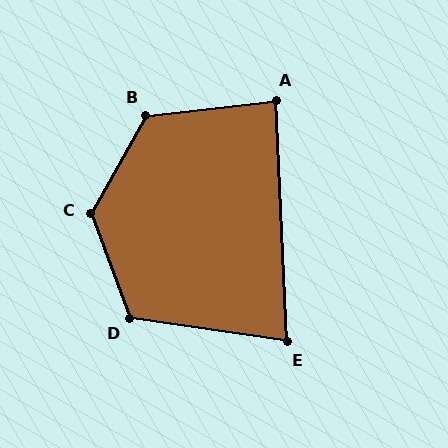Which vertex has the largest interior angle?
C, at approximately 131 degrees.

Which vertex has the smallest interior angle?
E, at approximately 79 degrees.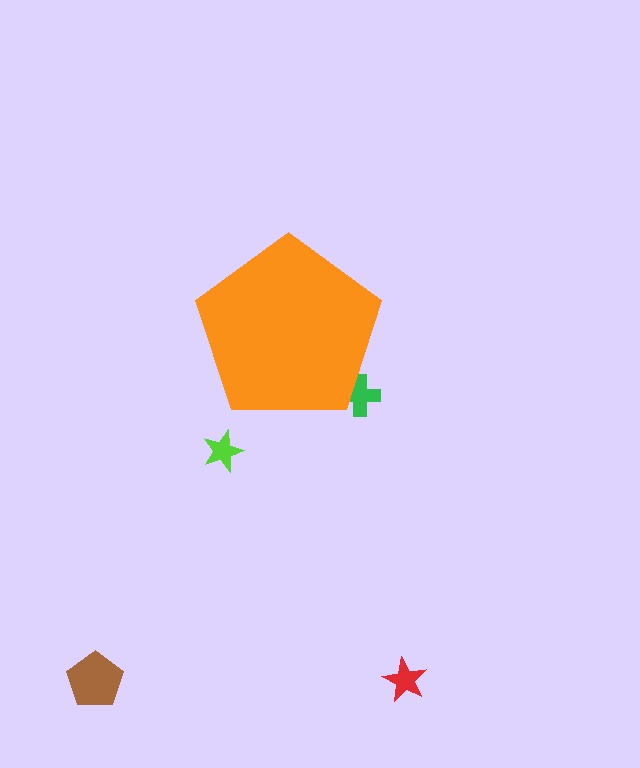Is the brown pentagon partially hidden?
No, the brown pentagon is fully visible.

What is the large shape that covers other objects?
An orange pentagon.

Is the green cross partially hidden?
Yes, the green cross is partially hidden behind the orange pentagon.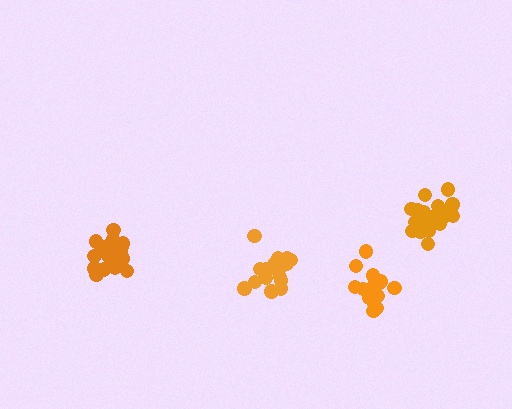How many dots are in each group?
Group 1: 17 dots, Group 2: 20 dots, Group 3: 17 dots, Group 4: 20 dots (74 total).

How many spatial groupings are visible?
There are 4 spatial groupings.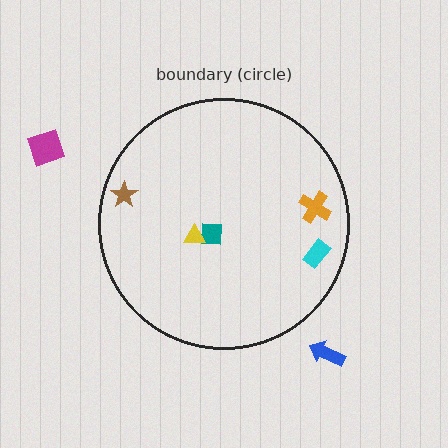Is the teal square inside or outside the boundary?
Inside.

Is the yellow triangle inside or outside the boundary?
Inside.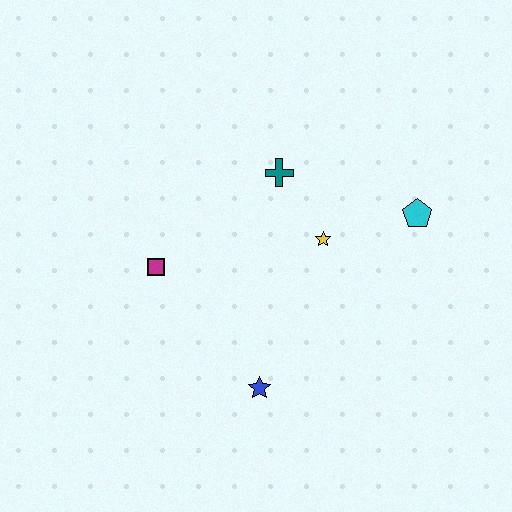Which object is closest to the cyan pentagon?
The yellow star is closest to the cyan pentagon.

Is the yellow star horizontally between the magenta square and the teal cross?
No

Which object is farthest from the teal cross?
The blue star is farthest from the teal cross.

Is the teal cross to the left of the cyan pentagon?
Yes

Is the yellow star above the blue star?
Yes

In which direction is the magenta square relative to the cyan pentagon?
The magenta square is to the left of the cyan pentagon.